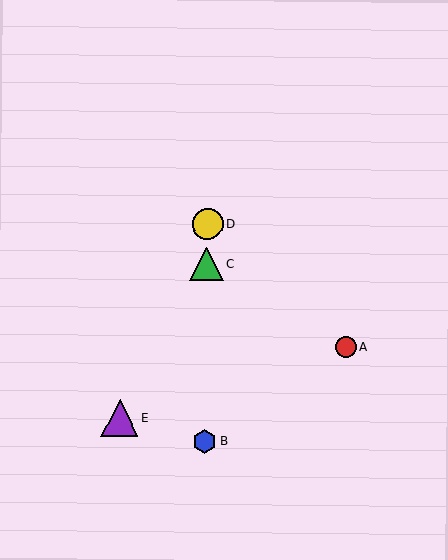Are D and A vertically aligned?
No, D is at x≈207 and A is at x≈346.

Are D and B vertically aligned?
Yes, both are at x≈207.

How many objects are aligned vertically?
3 objects (B, C, D) are aligned vertically.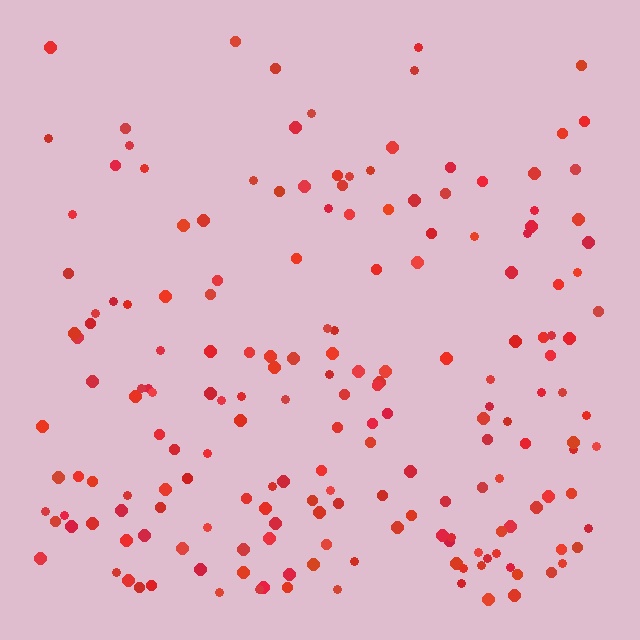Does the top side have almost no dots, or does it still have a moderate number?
Still a moderate number, just noticeably fewer than the bottom.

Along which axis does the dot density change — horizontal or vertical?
Vertical.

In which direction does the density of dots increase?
From top to bottom, with the bottom side densest.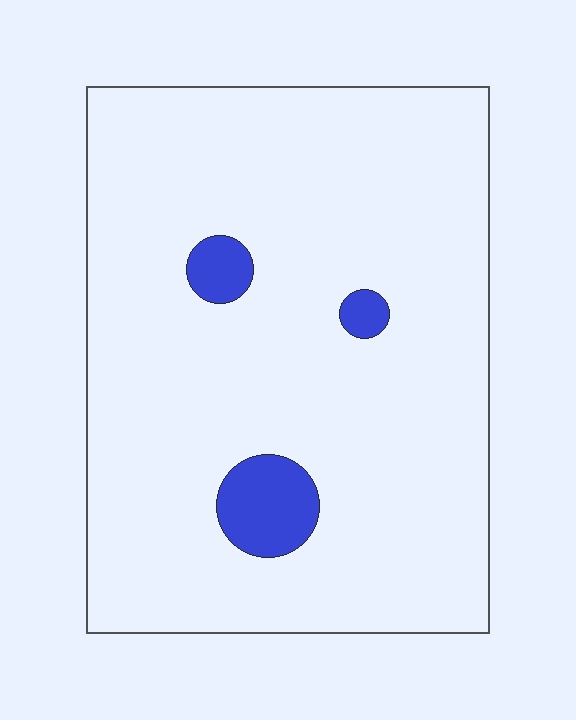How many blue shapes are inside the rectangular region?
3.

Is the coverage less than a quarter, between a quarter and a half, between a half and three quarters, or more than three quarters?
Less than a quarter.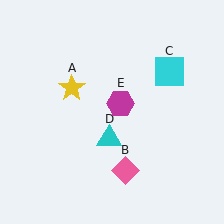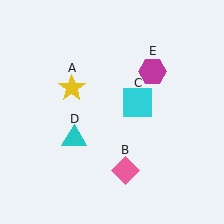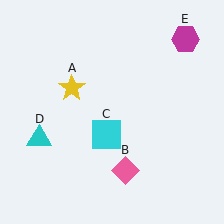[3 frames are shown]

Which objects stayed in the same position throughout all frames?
Yellow star (object A) and pink diamond (object B) remained stationary.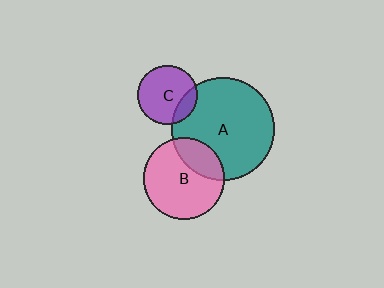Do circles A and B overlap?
Yes.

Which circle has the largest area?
Circle A (teal).